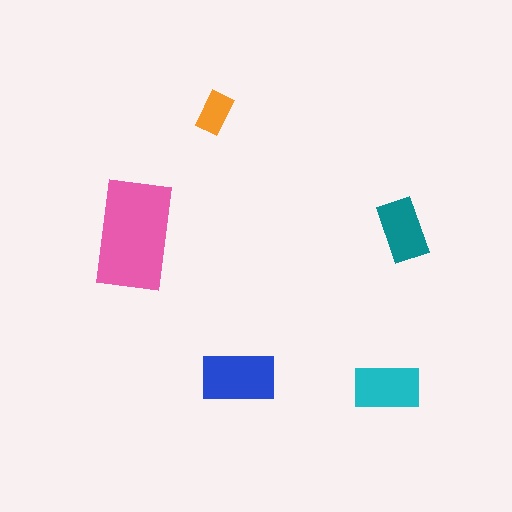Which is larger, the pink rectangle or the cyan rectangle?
The pink one.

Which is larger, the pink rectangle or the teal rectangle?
The pink one.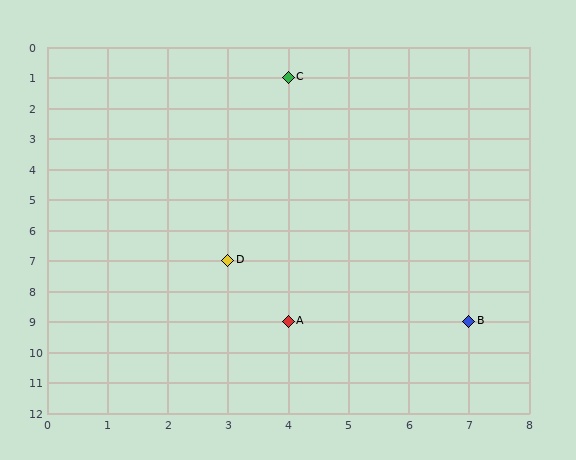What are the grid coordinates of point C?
Point C is at grid coordinates (4, 1).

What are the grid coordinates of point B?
Point B is at grid coordinates (7, 9).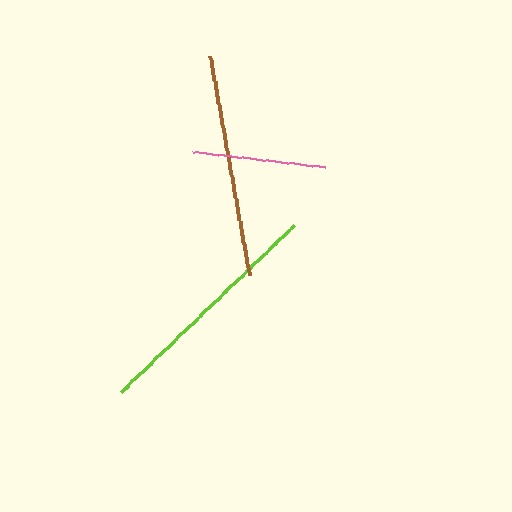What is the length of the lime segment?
The lime segment is approximately 240 pixels long.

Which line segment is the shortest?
The pink line is the shortest at approximately 134 pixels.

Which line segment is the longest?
The lime line is the longest at approximately 240 pixels.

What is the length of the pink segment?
The pink segment is approximately 134 pixels long.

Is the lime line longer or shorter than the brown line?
The lime line is longer than the brown line.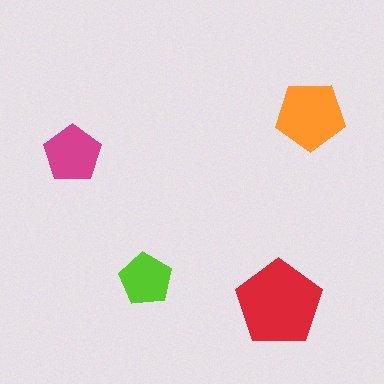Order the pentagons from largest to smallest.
the red one, the orange one, the magenta one, the lime one.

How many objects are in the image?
There are 4 objects in the image.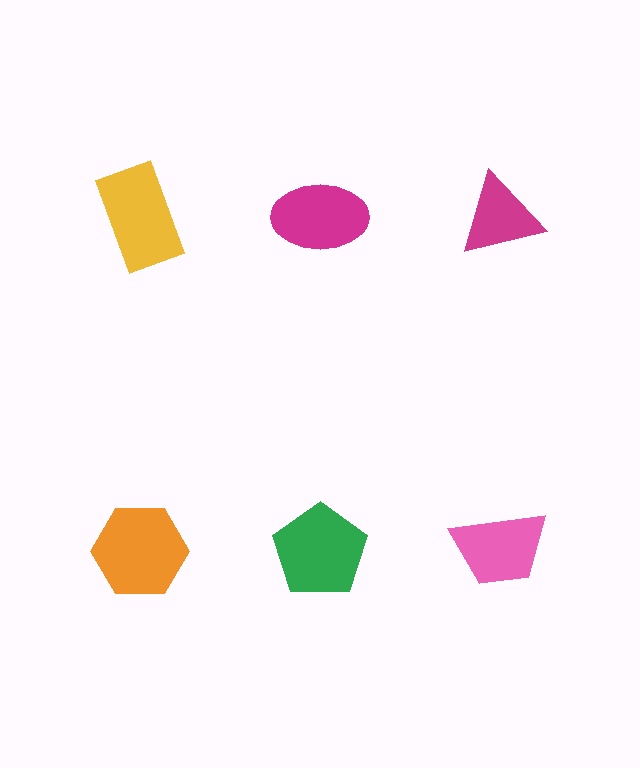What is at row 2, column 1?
An orange hexagon.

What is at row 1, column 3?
A magenta triangle.